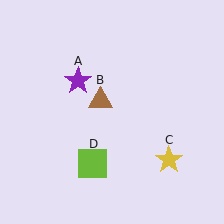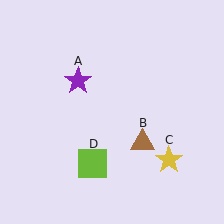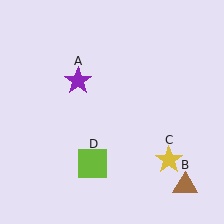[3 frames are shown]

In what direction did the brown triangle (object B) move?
The brown triangle (object B) moved down and to the right.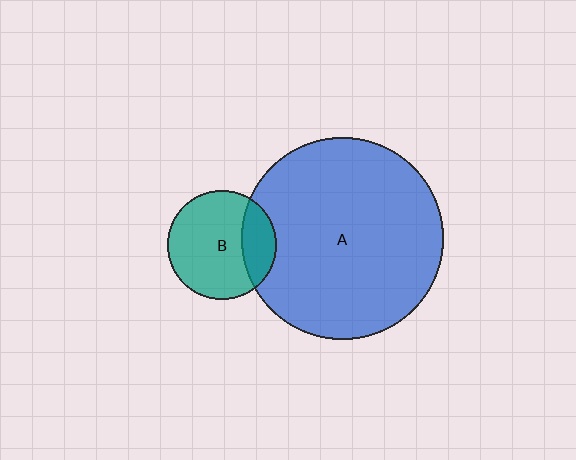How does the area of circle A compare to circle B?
Approximately 3.4 times.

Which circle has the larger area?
Circle A (blue).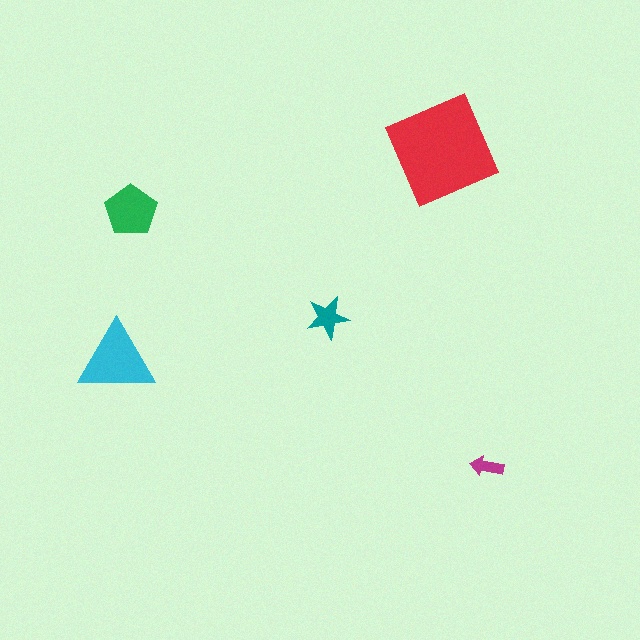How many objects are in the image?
There are 5 objects in the image.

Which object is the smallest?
The magenta arrow.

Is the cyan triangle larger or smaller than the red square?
Smaller.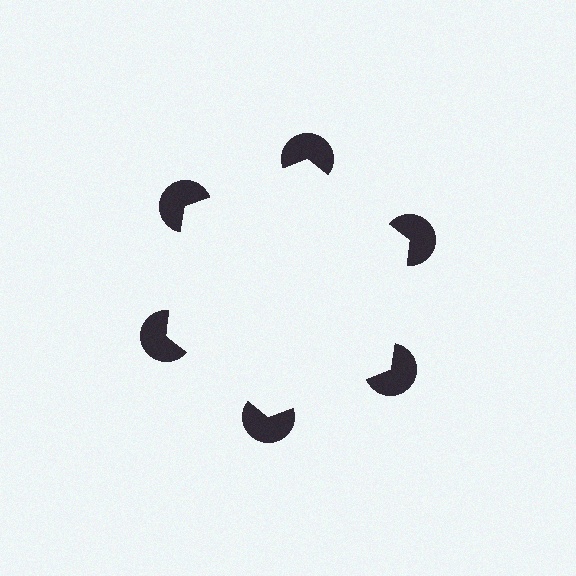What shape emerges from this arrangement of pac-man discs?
An illusory hexagon — its edges are inferred from the aligned wedge cuts in the pac-man discs, not physically drawn.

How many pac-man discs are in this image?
There are 6 — one at each vertex of the illusory hexagon.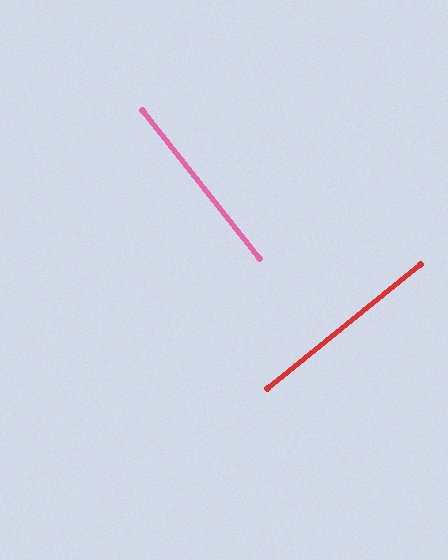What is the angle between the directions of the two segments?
Approximately 90 degrees.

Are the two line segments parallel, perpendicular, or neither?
Perpendicular — they meet at approximately 90°.